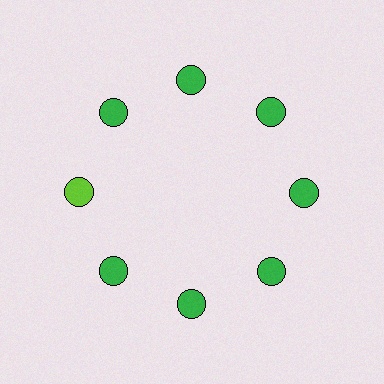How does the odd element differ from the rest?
It has a different color: lime instead of green.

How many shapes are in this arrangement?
There are 8 shapes arranged in a ring pattern.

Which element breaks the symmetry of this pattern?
The lime circle at roughly the 9 o'clock position breaks the symmetry. All other shapes are green circles.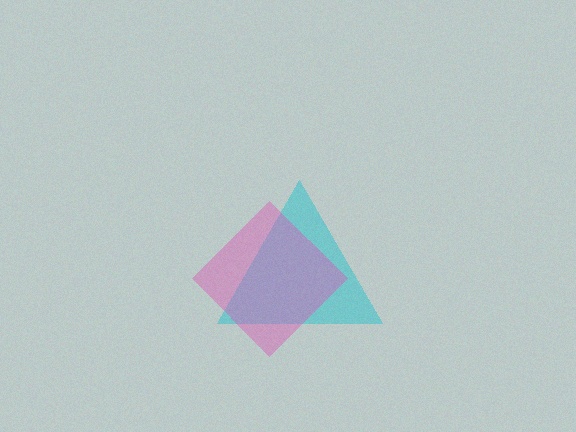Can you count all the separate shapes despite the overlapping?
Yes, there are 2 separate shapes.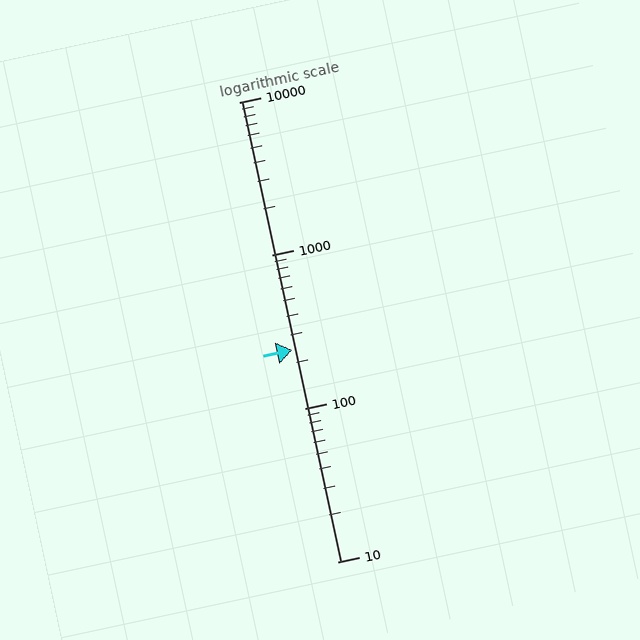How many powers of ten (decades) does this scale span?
The scale spans 3 decades, from 10 to 10000.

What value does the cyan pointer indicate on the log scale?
The pointer indicates approximately 240.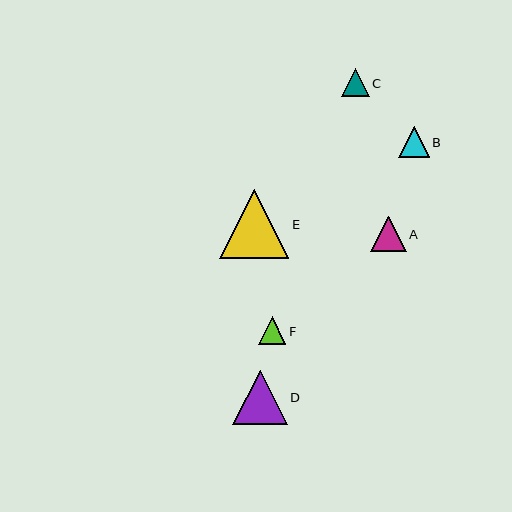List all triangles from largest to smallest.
From largest to smallest: E, D, A, B, C, F.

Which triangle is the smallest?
Triangle F is the smallest with a size of approximately 27 pixels.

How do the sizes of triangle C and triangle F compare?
Triangle C and triangle F are approximately the same size.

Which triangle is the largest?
Triangle E is the largest with a size of approximately 69 pixels.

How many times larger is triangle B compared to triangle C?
Triangle B is approximately 1.1 times the size of triangle C.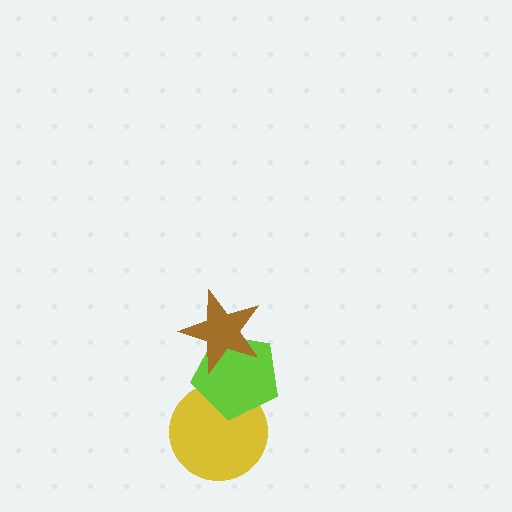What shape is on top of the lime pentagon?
The brown star is on top of the lime pentagon.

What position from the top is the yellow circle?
The yellow circle is 3rd from the top.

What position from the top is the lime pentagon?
The lime pentagon is 2nd from the top.